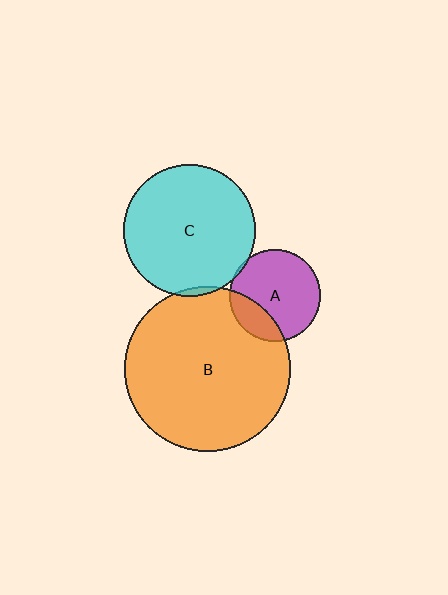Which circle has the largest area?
Circle B (orange).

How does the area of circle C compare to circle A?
Approximately 2.1 times.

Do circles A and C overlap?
Yes.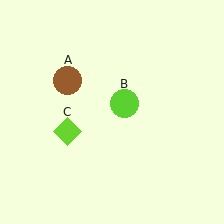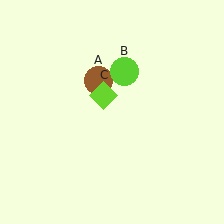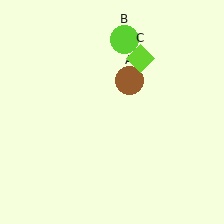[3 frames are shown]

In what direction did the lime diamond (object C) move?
The lime diamond (object C) moved up and to the right.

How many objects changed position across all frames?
3 objects changed position: brown circle (object A), lime circle (object B), lime diamond (object C).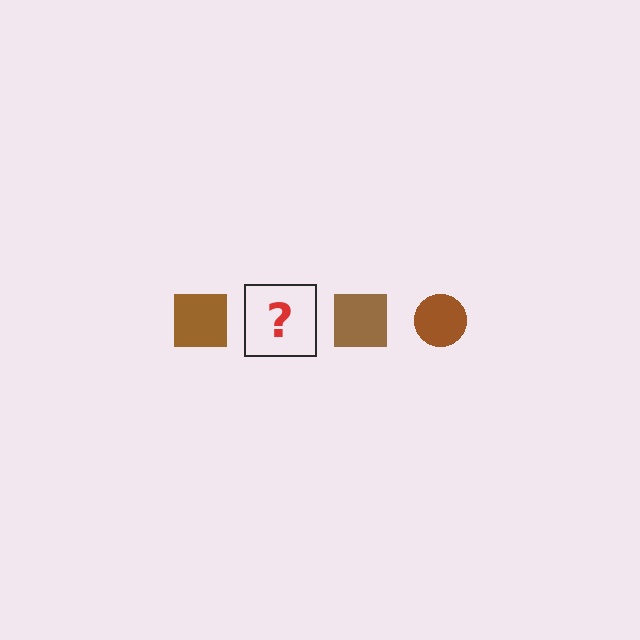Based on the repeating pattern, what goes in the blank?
The blank should be a brown circle.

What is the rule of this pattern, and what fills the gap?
The rule is that the pattern cycles through square, circle shapes in brown. The gap should be filled with a brown circle.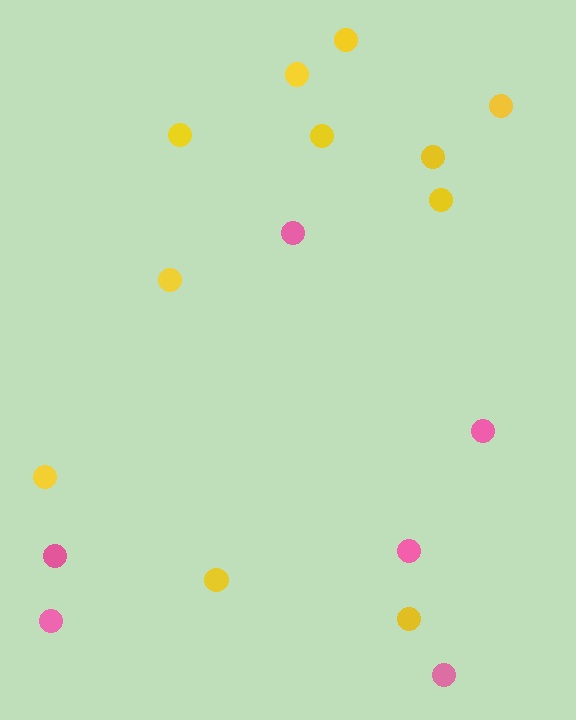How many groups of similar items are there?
There are 2 groups: one group of yellow circles (11) and one group of pink circles (6).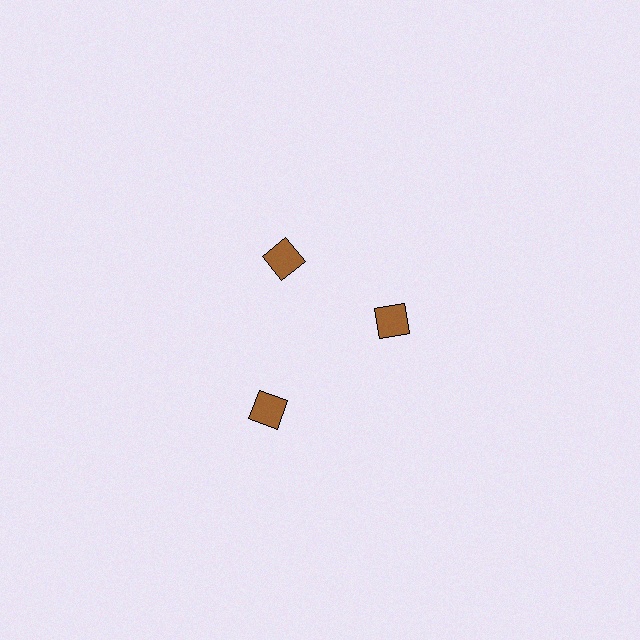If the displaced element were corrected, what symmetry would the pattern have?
It would have 3-fold rotational symmetry — the pattern would map onto itself every 120 degrees.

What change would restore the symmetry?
The symmetry would be restored by moving it inward, back onto the ring so that all 3 diamonds sit at equal angles and equal distance from the center.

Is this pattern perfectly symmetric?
No. The 3 brown diamonds are arranged in a ring, but one element near the 7 o'clock position is pushed outward from the center, breaking the 3-fold rotational symmetry.